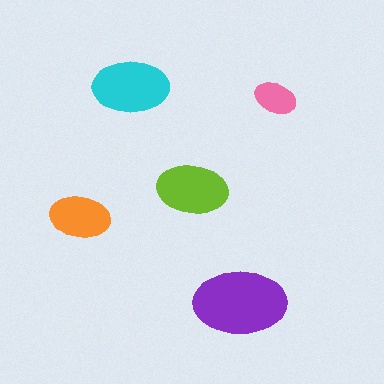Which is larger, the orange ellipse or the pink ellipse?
The orange one.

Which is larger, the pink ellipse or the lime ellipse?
The lime one.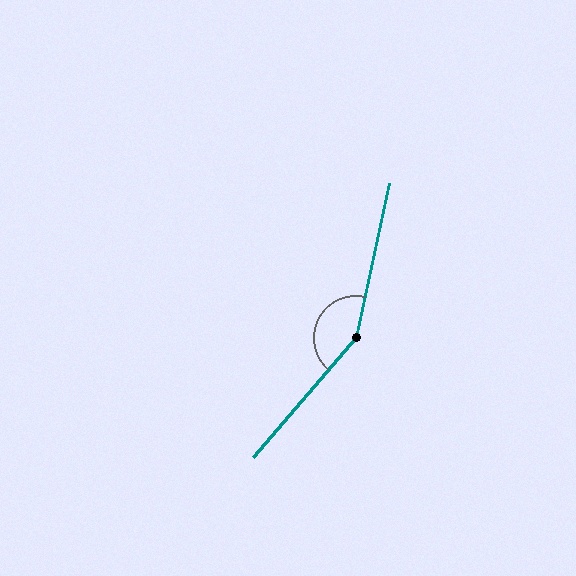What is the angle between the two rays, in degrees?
Approximately 151 degrees.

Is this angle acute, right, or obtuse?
It is obtuse.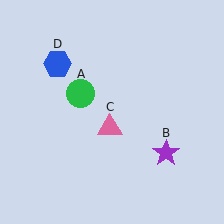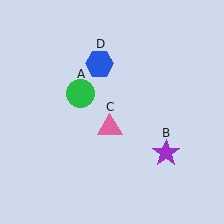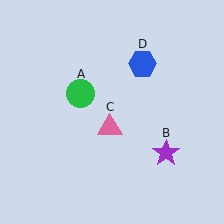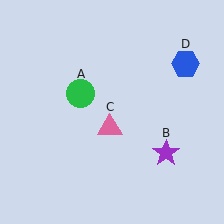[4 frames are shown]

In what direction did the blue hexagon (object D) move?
The blue hexagon (object D) moved right.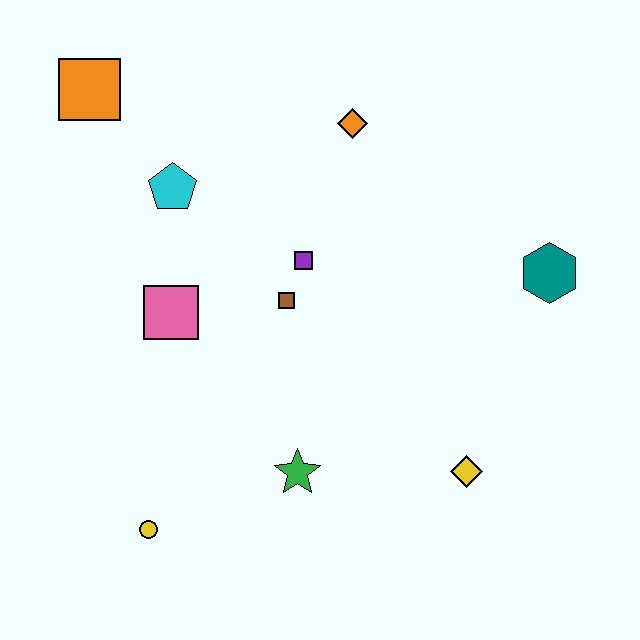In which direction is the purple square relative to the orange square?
The purple square is to the right of the orange square.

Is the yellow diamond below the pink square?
Yes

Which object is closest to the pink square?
The brown square is closest to the pink square.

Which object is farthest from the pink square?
The teal hexagon is farthest from the pink square.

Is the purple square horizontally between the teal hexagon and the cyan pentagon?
Yes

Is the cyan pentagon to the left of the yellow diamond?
Yes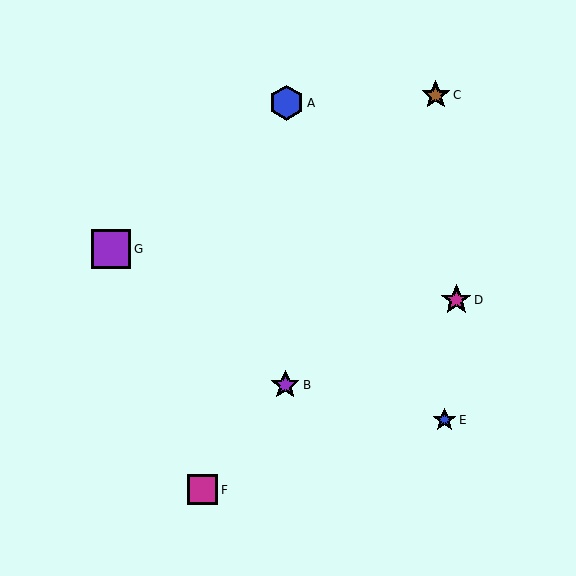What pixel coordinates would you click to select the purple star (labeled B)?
Click at (285, 385) to select the purple star B.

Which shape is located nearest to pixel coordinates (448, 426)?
The blue star (labeled E) at (444, 420) is nearest to that location.